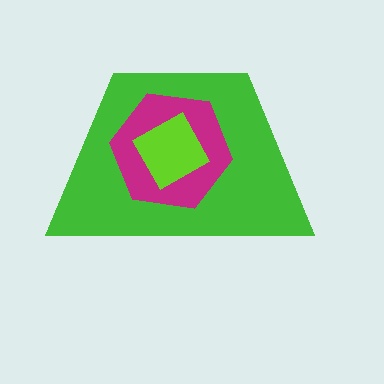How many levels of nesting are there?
3.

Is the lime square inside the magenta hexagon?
Yes.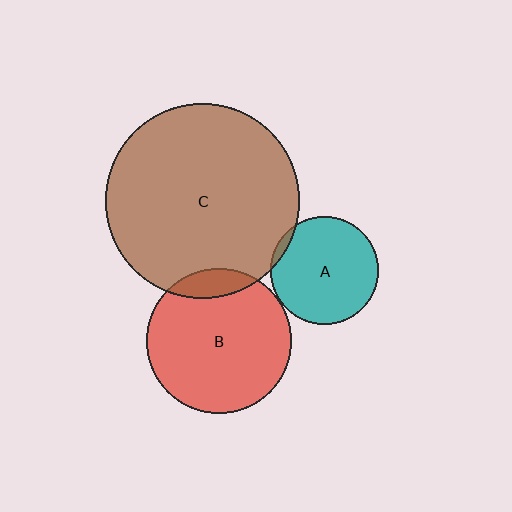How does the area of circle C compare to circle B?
Approximately 1.8 times.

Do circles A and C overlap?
Yes.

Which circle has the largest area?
Circle C (brown).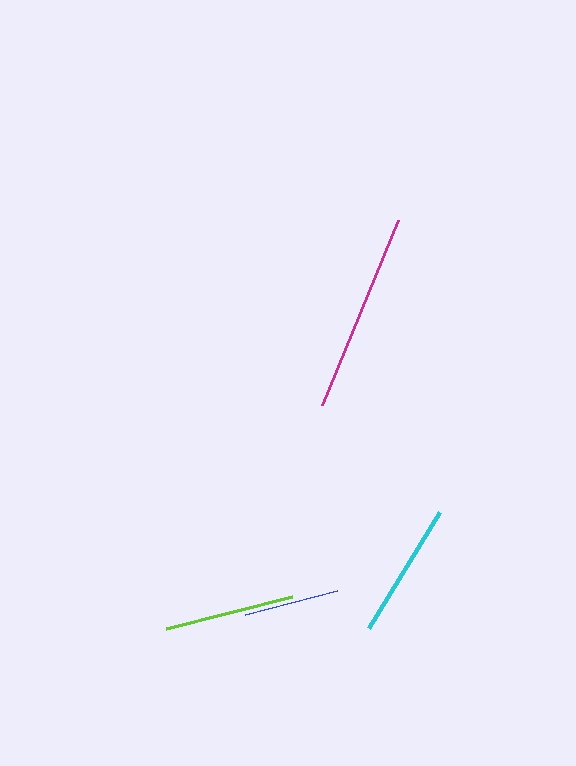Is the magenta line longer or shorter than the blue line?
The magenta line is longer than the blue line.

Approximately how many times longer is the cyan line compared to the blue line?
The cyan line is approximately 1.4 times the length of the blue line.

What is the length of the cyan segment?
The cyan segment is approximately 136 pixels long.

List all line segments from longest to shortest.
From longest to shortest: magenta, cyan, lime, blue.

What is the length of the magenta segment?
The magenta segment is approximately 200 pixels long.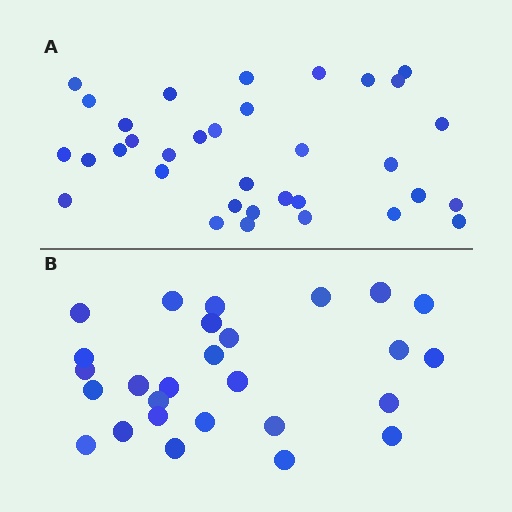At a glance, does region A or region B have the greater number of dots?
Region A (the top region) has more dots.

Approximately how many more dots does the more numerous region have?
Region A has roughly 8 or so more dots than region B.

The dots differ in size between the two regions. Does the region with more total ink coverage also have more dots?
No. Region B has more total ink coverage because its dots are larger, but region A actually contains more individual dots. Total area can be misleading — the number of items is what matters here.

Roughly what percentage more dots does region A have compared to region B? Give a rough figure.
About 25% more.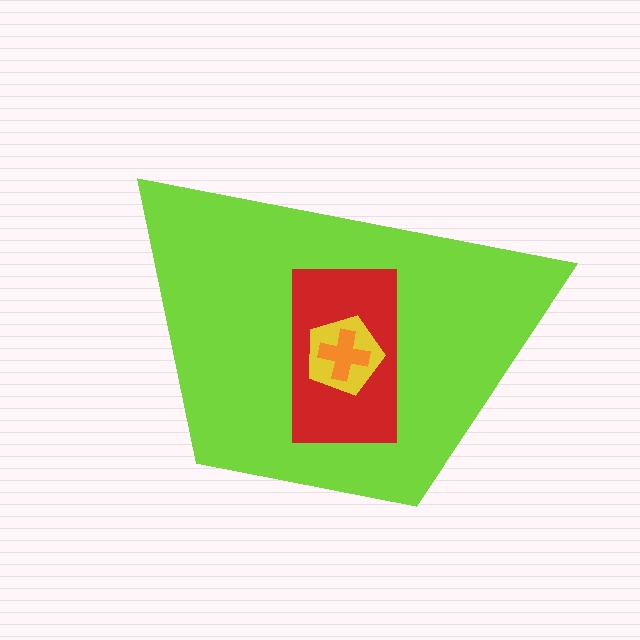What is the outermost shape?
The lime trapezoid.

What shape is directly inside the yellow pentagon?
The orange cross.